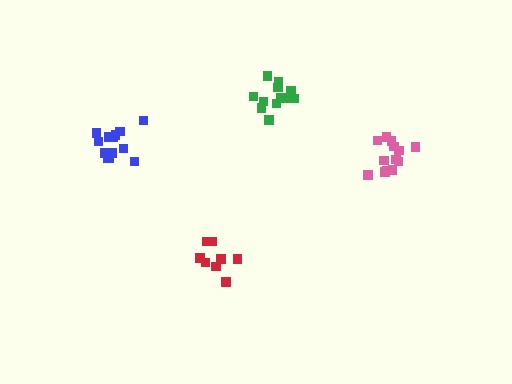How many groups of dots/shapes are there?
There are 4 groups.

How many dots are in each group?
Group 1: 13 dots, Group 2: 14 dots, Group 3: 8 dots, Group 4: 12 dots (47 total).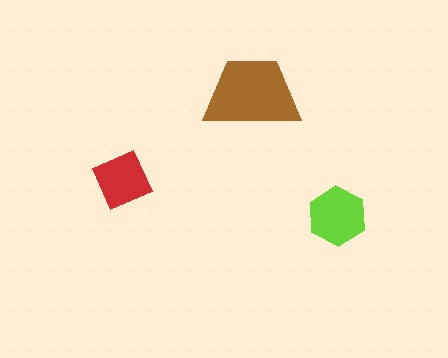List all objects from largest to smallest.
The brown trapezoid, the lime hexagon, the red diamond.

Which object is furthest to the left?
The red diamond is leftmost.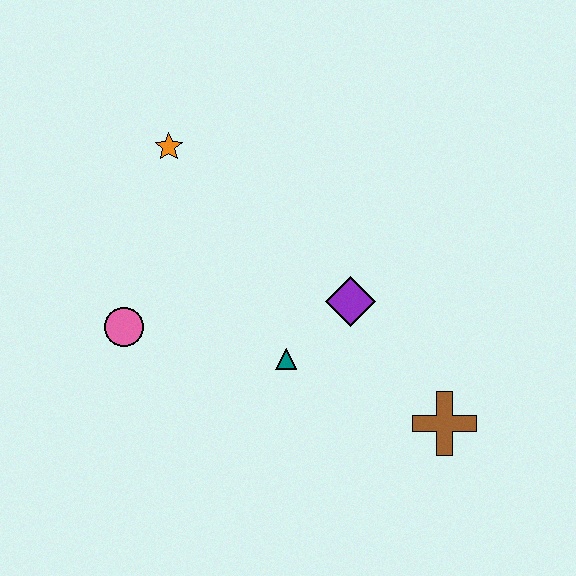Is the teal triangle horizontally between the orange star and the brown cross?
Yes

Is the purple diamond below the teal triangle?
No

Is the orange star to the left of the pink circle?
No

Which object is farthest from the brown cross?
The orange star is farthest from the brown cross.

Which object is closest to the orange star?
The pink circle is closest to the orange star.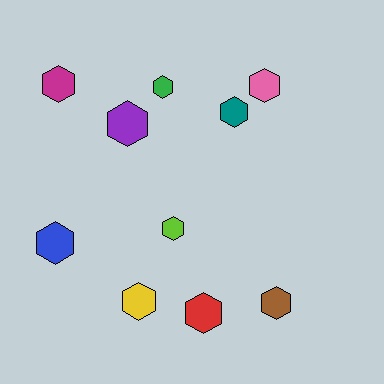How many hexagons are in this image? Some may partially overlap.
There are 10 hexagons.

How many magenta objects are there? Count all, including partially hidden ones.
There is 1 magenta object.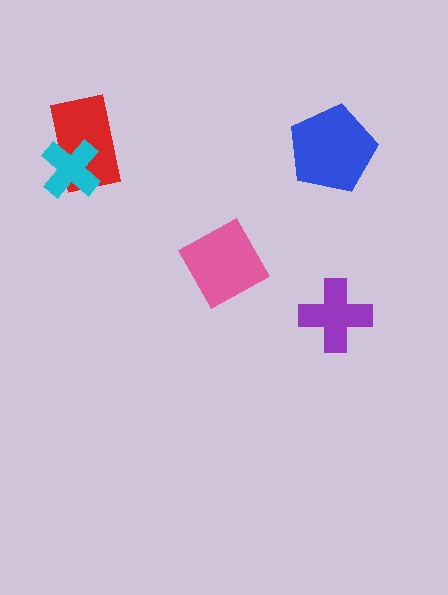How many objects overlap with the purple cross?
0 objects overlap with the purple cross.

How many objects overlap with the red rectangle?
1 object overlaps with the red rectangle.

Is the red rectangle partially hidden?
Yes, it is partially covered by another shape.